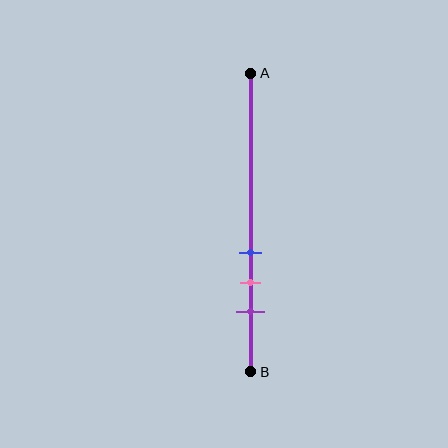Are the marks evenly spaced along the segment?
Yes, the marks are approximately evenly spaced.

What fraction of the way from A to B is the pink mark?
The pink mark is approximately 70% (0.7) of the way from A to B.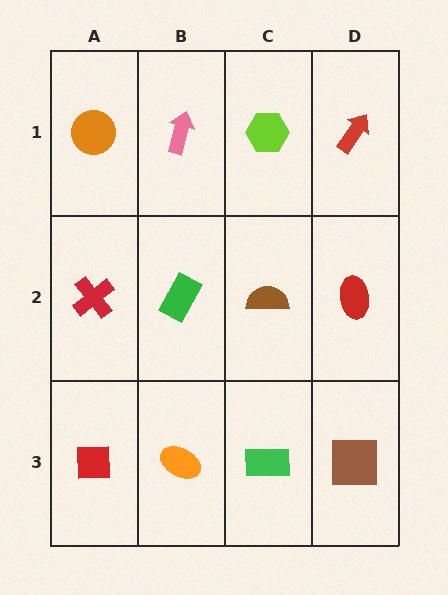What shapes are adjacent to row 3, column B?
A green rectangle (row 2, column B), a red square (row 3, column A), a green rectangle (row 3, column C).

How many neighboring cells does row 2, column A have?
3.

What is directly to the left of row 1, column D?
A lime hexagon.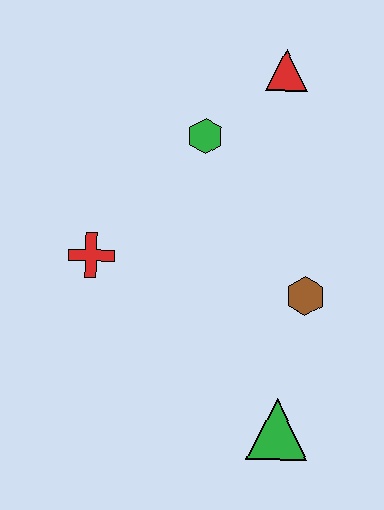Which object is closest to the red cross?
The green hexagon is closest to the red cross.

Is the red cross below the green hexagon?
Yes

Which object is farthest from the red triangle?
The green triangle is farthest from the red triangle.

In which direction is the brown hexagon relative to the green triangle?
The brown hexagon is above the green triangle.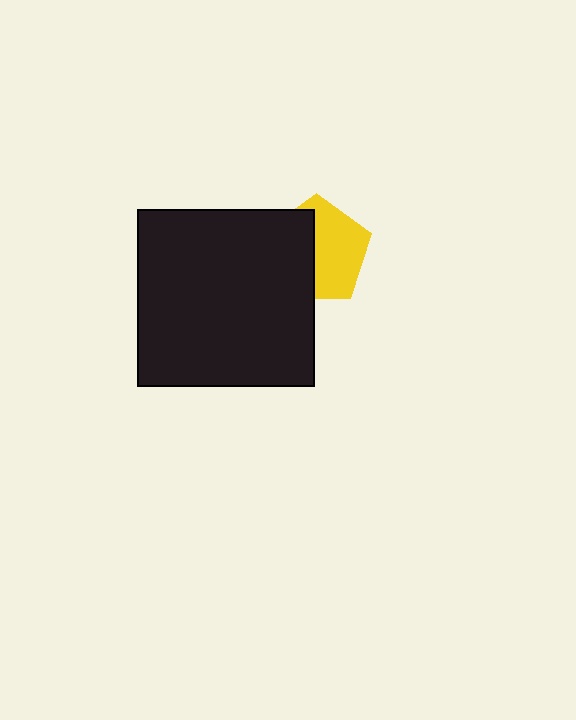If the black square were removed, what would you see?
You would see the complete yellow pentagon.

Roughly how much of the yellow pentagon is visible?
About half of it is visible (roughly 53%).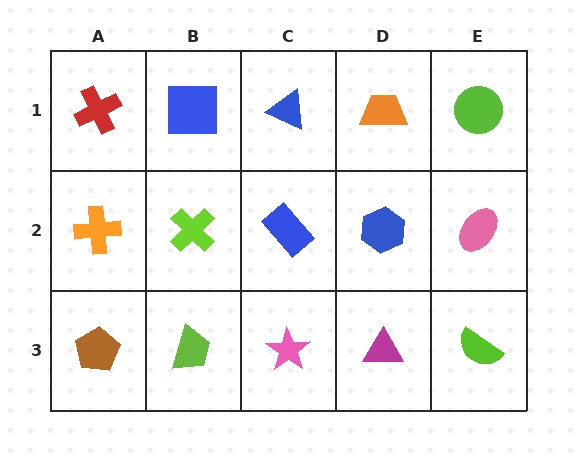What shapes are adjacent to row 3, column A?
An orange cross (row 2, column A), a lime trapezoid (row 3, column B).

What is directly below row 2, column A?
A brown pentagon.